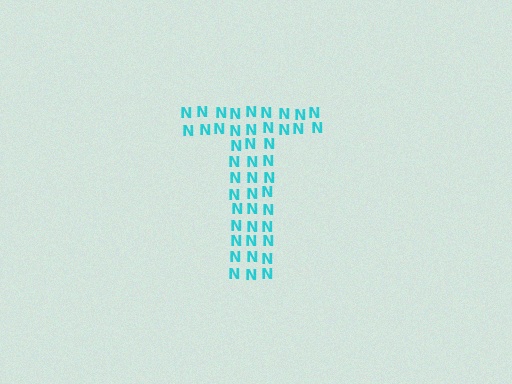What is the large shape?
The large shape is the letter T.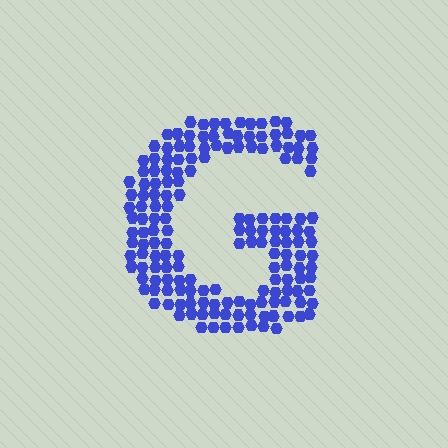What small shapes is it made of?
It is made of small hexagons.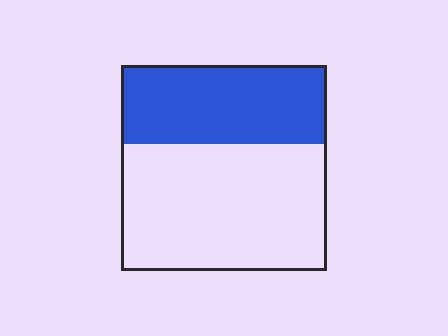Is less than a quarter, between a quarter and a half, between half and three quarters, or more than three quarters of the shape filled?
Between a quarter and a half.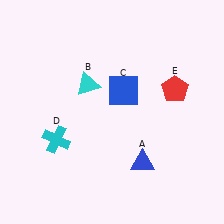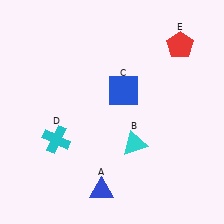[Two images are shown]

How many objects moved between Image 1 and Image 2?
3 objects moved between the two images.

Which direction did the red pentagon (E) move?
The red pentagon (E) moved up.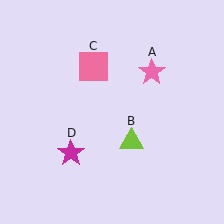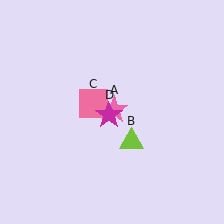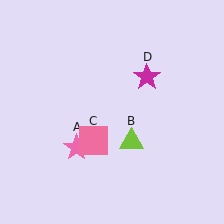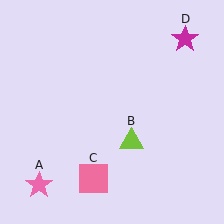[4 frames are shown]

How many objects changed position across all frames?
3 objects changed position: pink star (object A), pink square (object C), magenta star (object D).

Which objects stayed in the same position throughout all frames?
Lime triangle (object B) remained stationary.